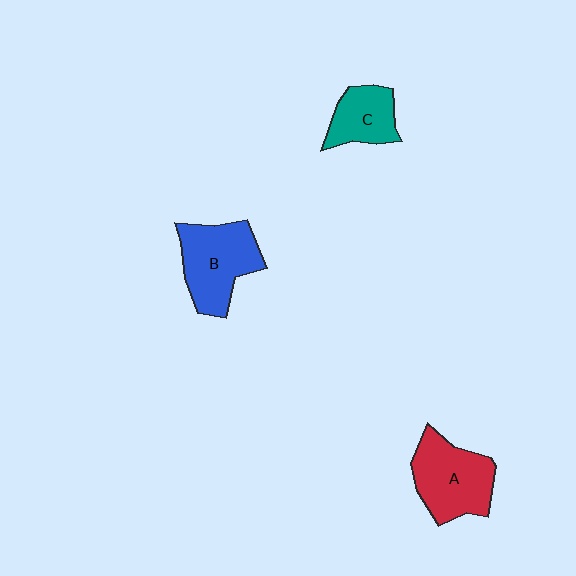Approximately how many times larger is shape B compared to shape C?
Approximately 1.6 times.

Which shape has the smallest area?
Shape C (teal).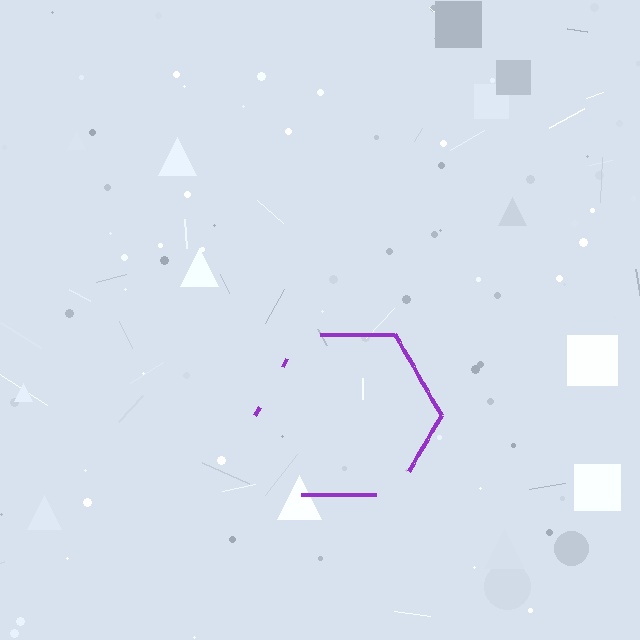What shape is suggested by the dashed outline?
The dashed outline suggests a hexagon.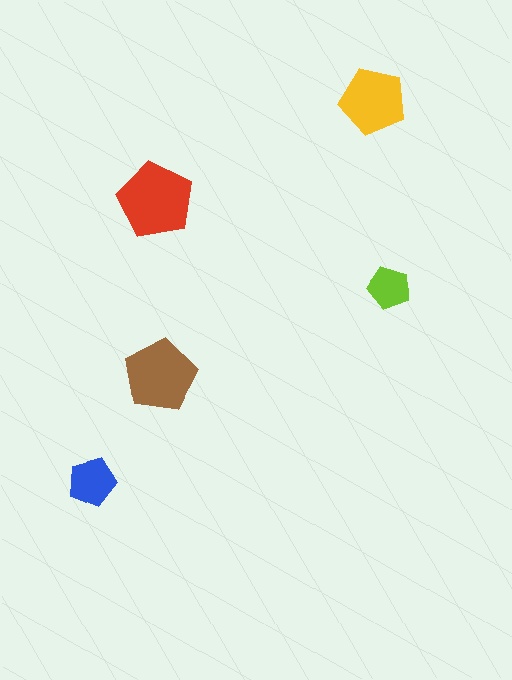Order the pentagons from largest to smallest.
the red one, the brown one, the yellow one, the blue one, the lime one.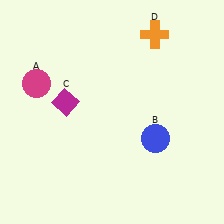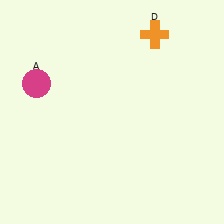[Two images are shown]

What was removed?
The blue circle (B), the magenta diamond (C) were removed in Image 2.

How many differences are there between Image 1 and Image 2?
There are 2 differences between the two images.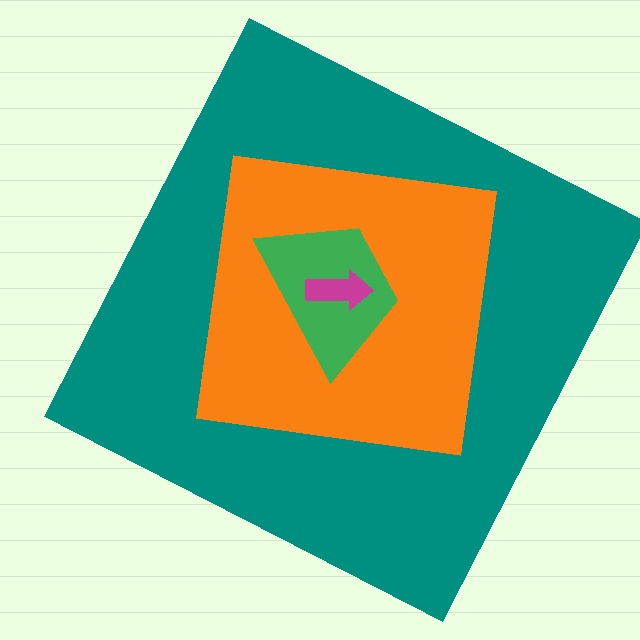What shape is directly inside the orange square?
The green trapezoid.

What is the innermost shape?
The magenta arrow.